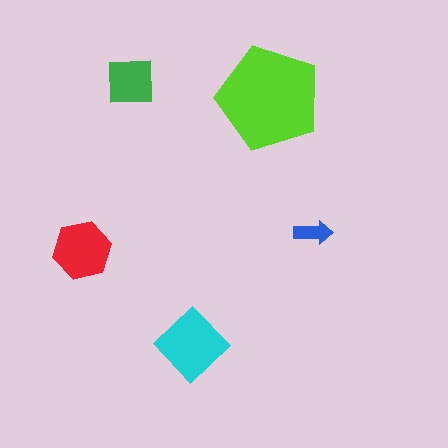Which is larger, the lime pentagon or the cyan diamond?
The lime pentagon.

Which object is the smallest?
The blue arrow.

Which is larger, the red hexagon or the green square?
The red hexagon.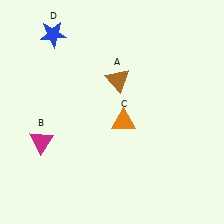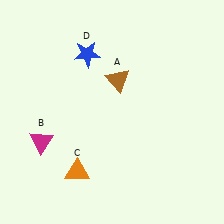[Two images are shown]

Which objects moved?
The objects that moved are: the orange triangle (C), the blue star (D).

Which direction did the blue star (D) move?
The blue star (D) moved right.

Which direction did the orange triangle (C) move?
The orange triangle (C) moved down.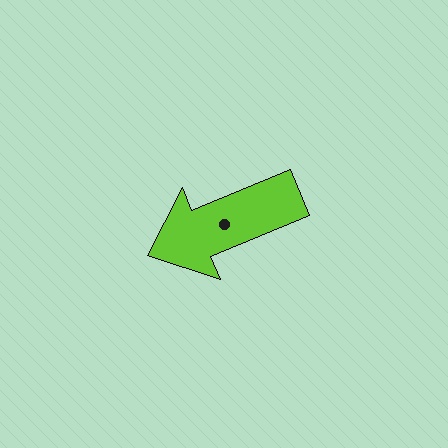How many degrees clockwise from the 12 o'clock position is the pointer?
Approximately 248 degrees.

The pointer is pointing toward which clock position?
Roughly 8 o'clock.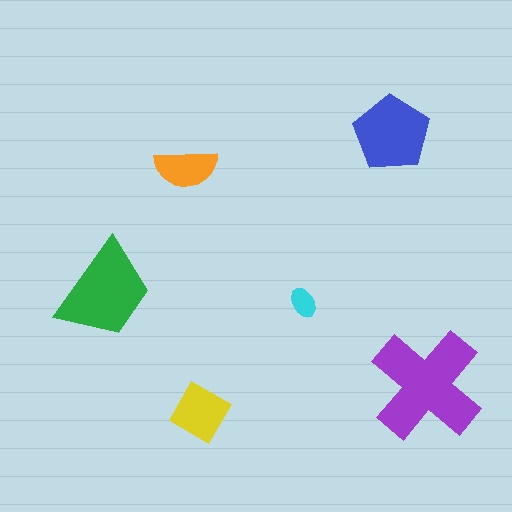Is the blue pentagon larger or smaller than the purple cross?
Smaller.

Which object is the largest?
The purple cross.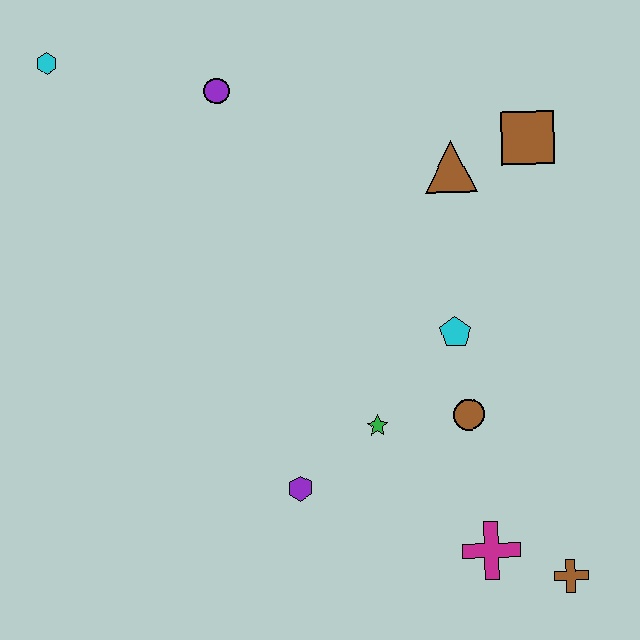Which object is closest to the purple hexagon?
The green star is closest to the purple hexagon.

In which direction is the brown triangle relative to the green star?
The brown triangle is above the green star.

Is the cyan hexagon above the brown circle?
Yes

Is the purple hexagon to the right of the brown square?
No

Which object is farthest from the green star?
The cyan hexagon is farthest from the green star.